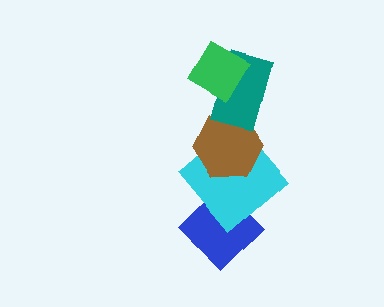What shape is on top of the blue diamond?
The cyan diamond is on top of the blue diamond.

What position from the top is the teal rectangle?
The teal rectangle is 2nd from the top.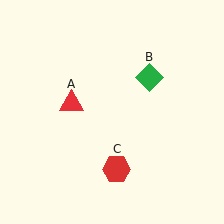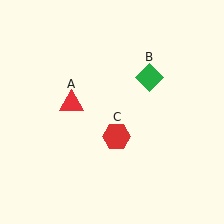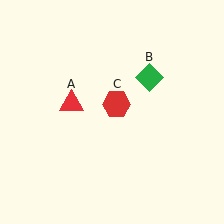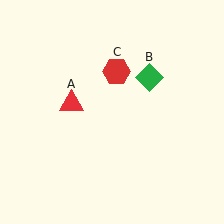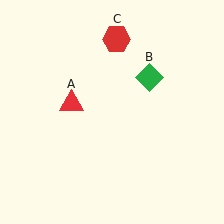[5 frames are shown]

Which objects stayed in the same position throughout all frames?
Red triangle (object A) and green diamond (object B) remained stationary.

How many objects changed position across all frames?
1 object changed position: red hexagon (object C).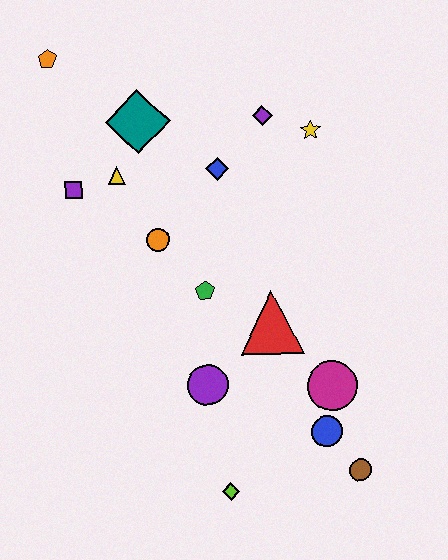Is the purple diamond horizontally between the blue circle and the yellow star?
No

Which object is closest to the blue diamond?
The purple diamond is closest to the blue diamond.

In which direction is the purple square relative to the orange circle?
The purple square is to the left of the orange circle.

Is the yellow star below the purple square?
No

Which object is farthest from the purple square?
The brown circle is farthest from the purple square.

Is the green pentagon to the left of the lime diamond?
Yes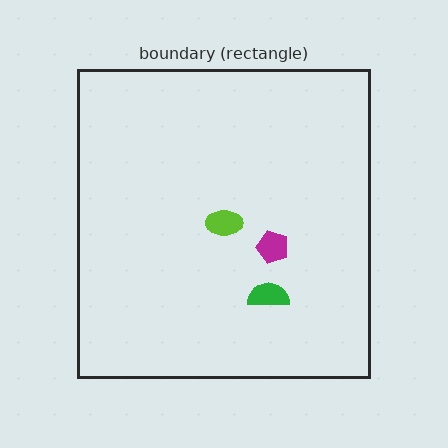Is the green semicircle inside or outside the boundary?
Inside.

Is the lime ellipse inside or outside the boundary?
Inside.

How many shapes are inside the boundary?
3 inside, 0 outside.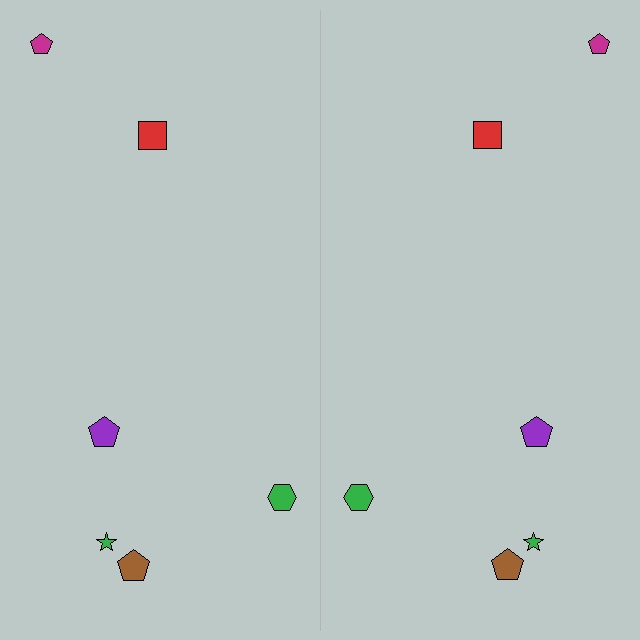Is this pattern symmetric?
Yes, this pattern has bilateral (reflection) symmetry.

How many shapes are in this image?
There are 12 shapes in this image.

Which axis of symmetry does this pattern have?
The pattern has a vertical axis of symmetry running through the center of the image.